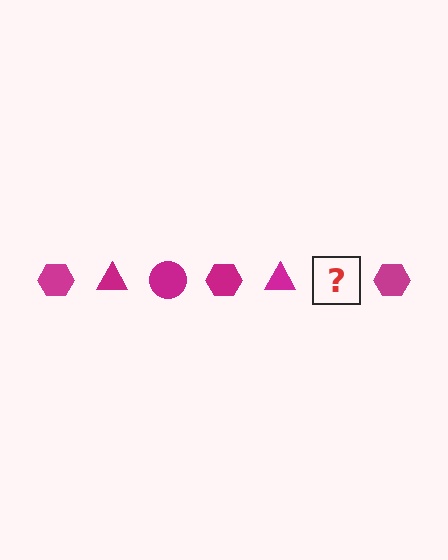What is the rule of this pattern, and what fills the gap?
The rule is that the pattern cycles through hexagon, triangle, circle shapes in magenta. The gap should be filled with a magenta circle.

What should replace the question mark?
The question mark should be replaced with a magenta circle.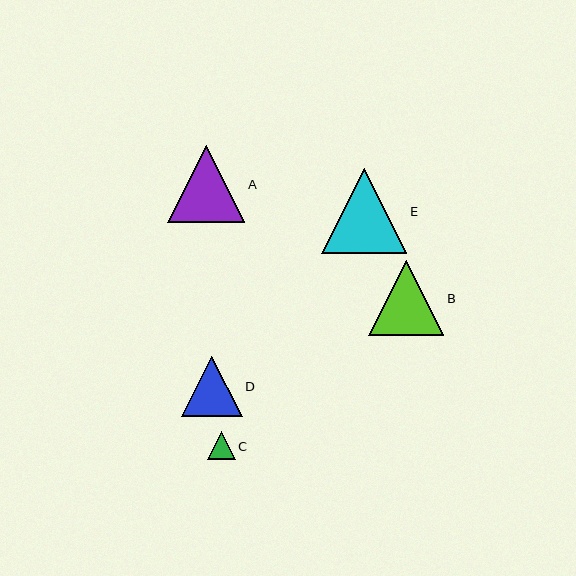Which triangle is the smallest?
Triangle C is the smallest with a size of approximately 27 pixels.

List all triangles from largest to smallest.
From largest to smallest: E, A, B, D, C.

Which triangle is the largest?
Triangle E is the largest with a size of approximately 85 pixels.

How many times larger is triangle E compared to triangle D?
Triangle E is approximately 1.4 times the size of triangle D.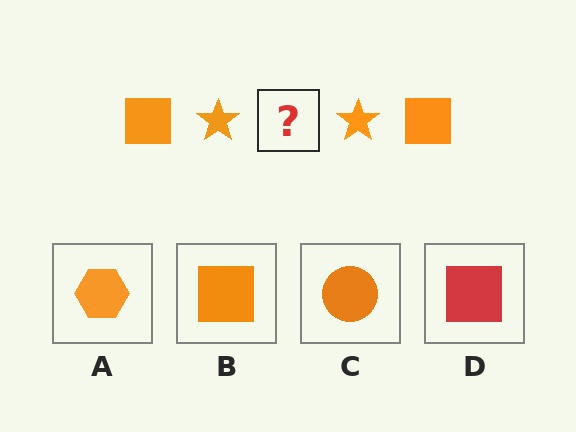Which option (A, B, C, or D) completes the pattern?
B.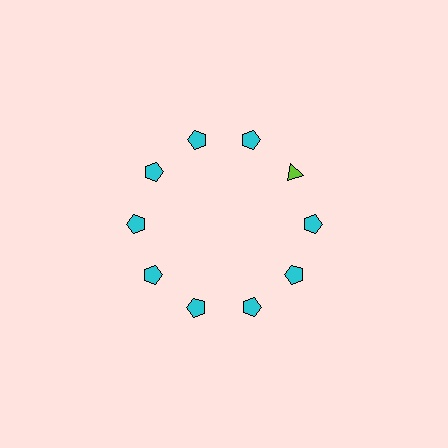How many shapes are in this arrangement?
There are 10 shapes arranged in a ring pattern.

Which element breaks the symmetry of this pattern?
The lime triangle at roughly the 2 o'clock position breaks the symmetry. All other shapes are cyan pentagons.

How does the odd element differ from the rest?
It differs in both color (lime instead of cyan) and shape (triangle instead of pentagon).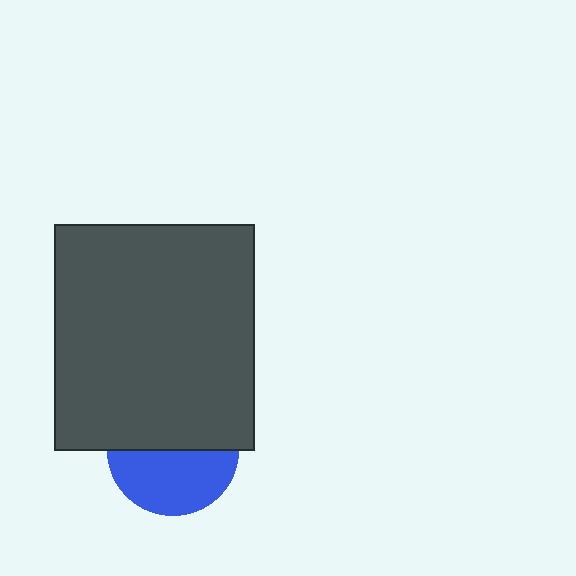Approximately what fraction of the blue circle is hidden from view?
Roughly 51% of the blue circle is hidden behind the dark gray rectangle.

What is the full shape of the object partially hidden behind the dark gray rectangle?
The partially hidden object is a blue circle.